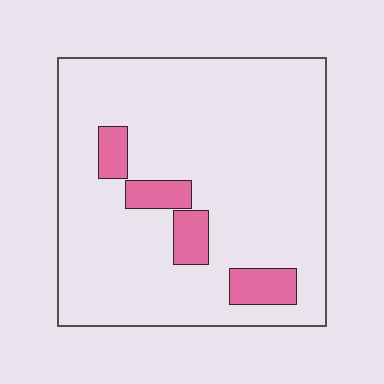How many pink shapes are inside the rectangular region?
4.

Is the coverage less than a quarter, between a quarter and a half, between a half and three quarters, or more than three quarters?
Less than a quarter.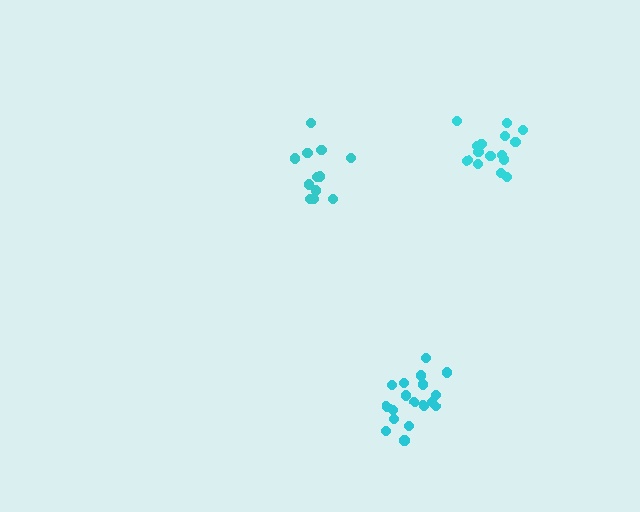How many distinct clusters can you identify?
There are 3 distinct clusters.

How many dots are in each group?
Group 1: 12 dots, Group 2: 18 dots, Group 3: 15 dots (45 total).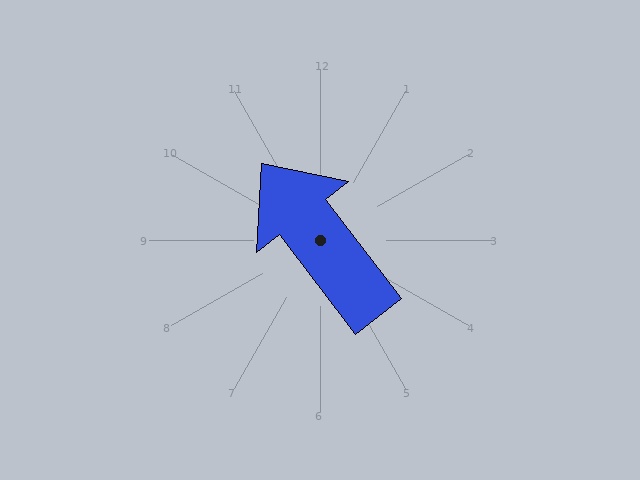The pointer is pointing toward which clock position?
Roughly 11 o'clock.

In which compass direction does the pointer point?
Northwest.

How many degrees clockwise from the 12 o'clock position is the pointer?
Approximately 322 degrees.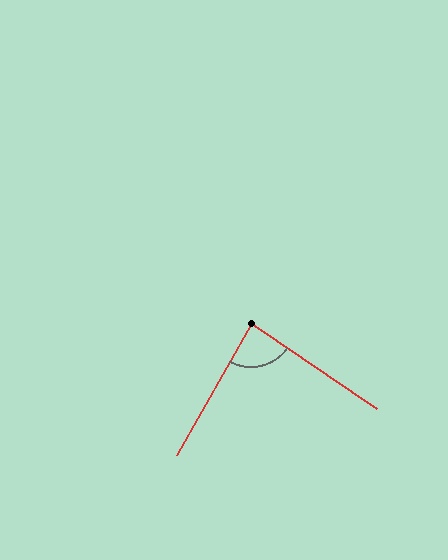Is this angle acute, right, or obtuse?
It is approximately a right angle.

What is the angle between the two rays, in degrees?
Approximately 85 degrees.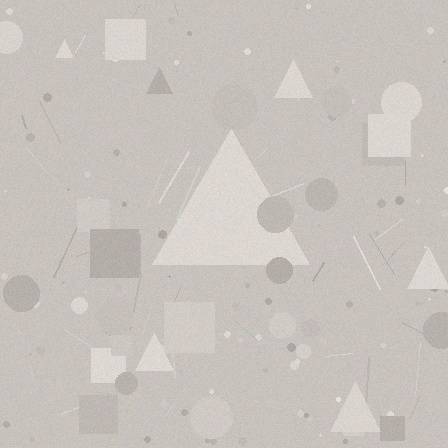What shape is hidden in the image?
A triangle is hidden in the image.